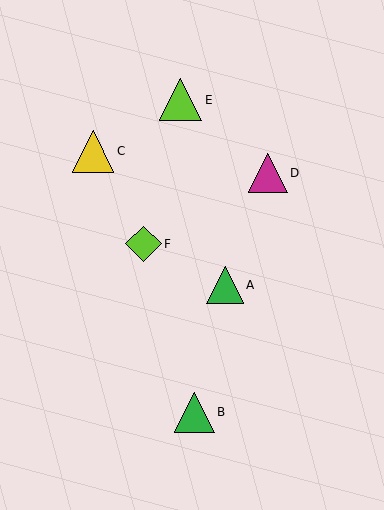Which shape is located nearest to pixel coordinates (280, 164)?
The magenta triangle (labeled D) at (268, 173) is nearest to that location.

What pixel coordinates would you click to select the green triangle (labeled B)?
Click at (194, 412) to select the green triangle B.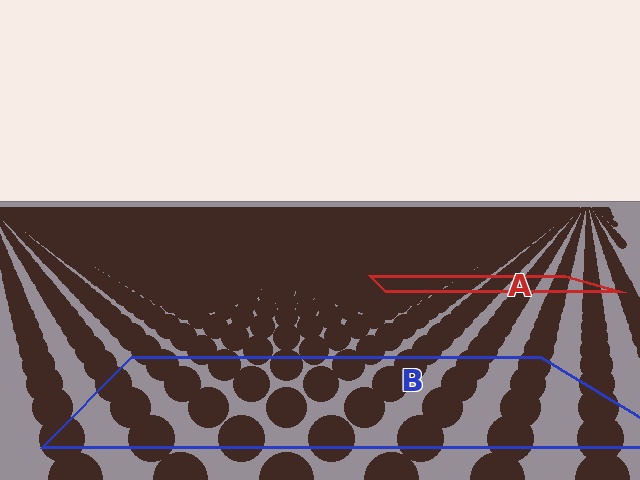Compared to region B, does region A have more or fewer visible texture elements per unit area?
Region A has more texture elements per unit area — they are packed more densely because it is farther away.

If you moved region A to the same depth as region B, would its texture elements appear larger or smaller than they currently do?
They would appear larger. At a closer depth, the same texture elements are projected at a bigger on-screen size.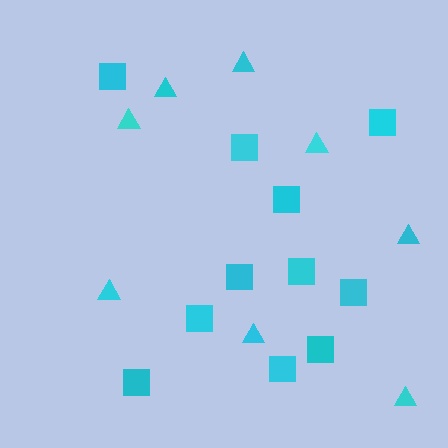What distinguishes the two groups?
There are 2 groups: one group of squares (11) and one group of triangles (8).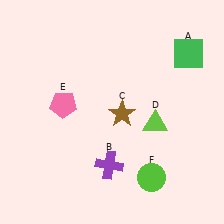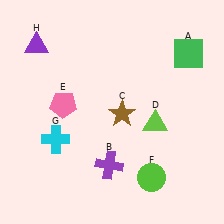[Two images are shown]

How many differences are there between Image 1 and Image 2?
There are 2 differences between the two images.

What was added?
A cyan cross (G), a purple triangle (H) were added in Image 2.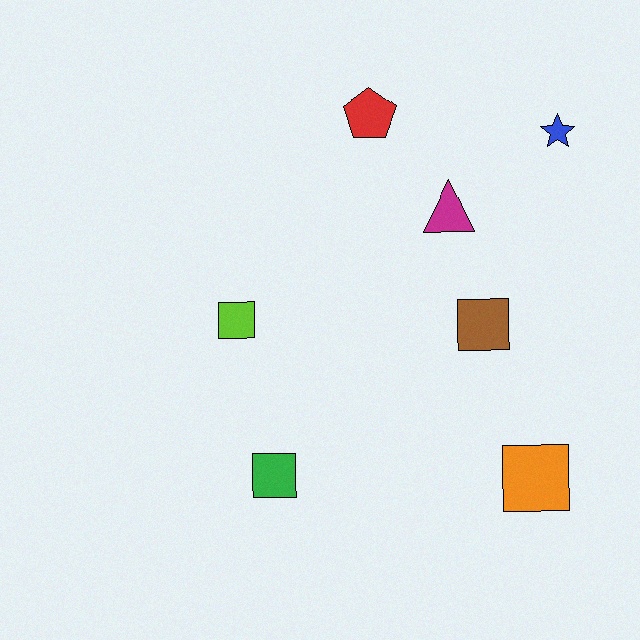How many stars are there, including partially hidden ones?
There is 1 star.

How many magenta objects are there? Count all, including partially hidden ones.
There is 1 magenta object.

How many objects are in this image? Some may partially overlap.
There are 7 objects.